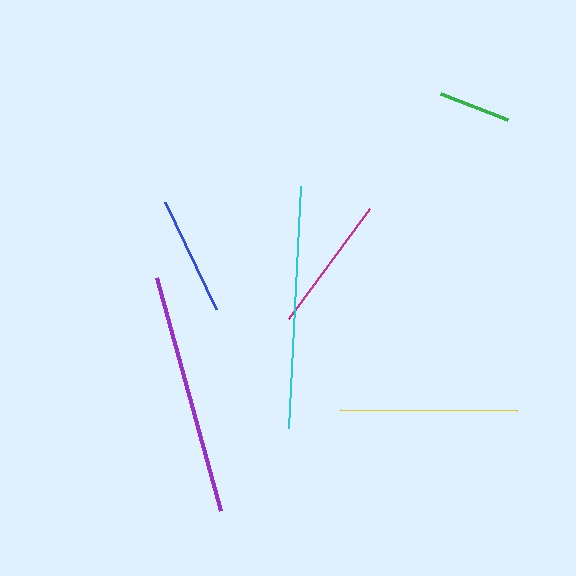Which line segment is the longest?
The cyan line is the longest at approximately 242 pixels.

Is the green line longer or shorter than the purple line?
The purple line is longer than the green line.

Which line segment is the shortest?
The green line is the shortest at approximately 72 pixels.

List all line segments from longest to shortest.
From longest to shortest: cyan, purple, yellow, magenta, blue, green.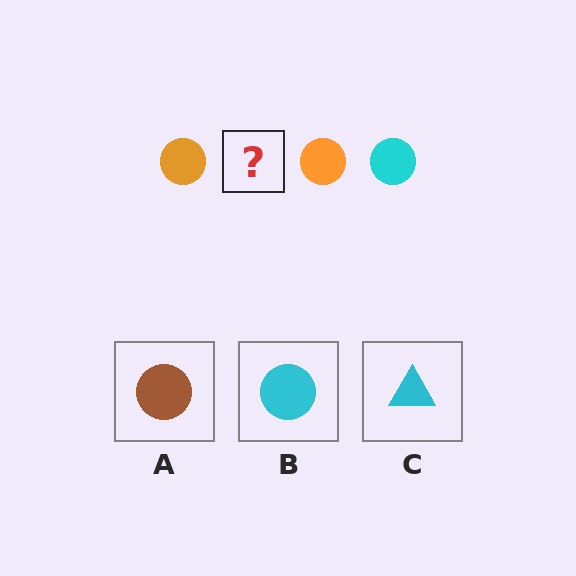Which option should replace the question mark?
Option B.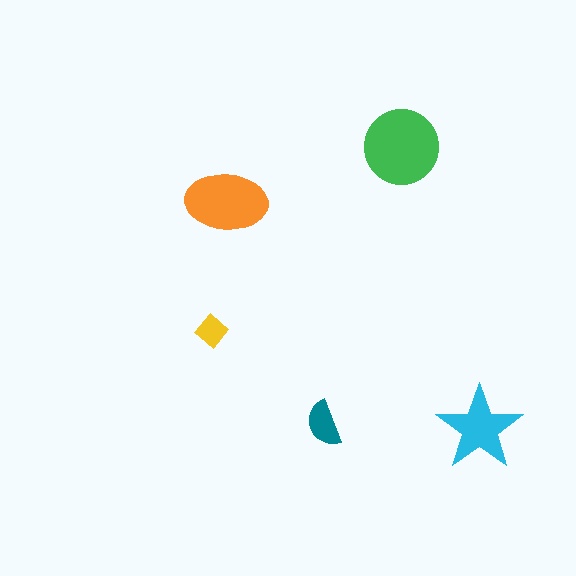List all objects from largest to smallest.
The green circle, the orange ellipse, the cyan star, the teal semicircle, the yellow diamond.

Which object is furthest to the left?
The yellow diamond is leftmost.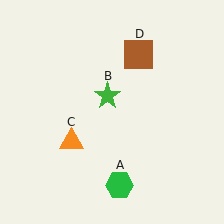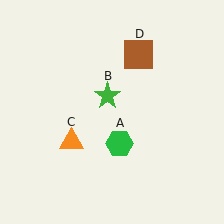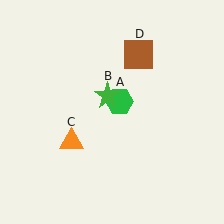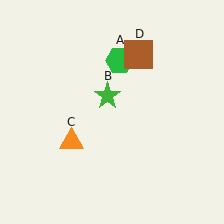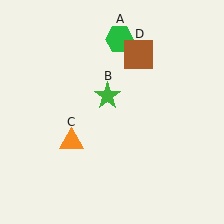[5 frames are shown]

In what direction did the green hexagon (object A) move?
The green hexagon (object A) moved up.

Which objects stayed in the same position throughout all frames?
Green star (object B) and orange triangle (object C) and brown square (object D) remained stationary.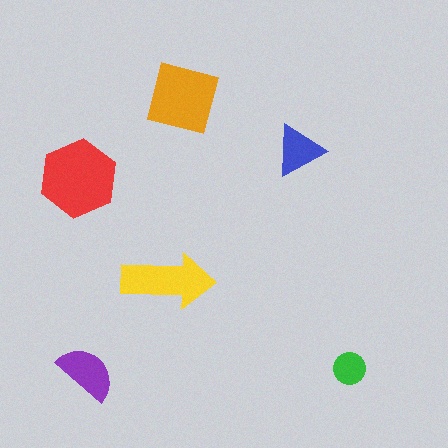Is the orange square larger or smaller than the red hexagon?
Smaller.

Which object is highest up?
The orange square is topmost.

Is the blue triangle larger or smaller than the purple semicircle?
Smaller.